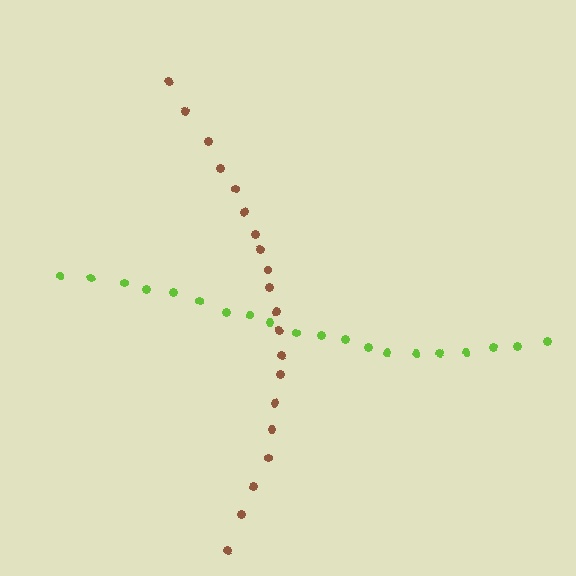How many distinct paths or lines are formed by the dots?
There are 2 distinct paths.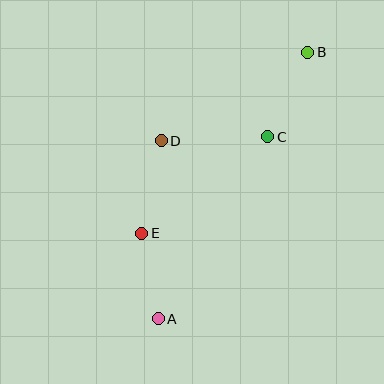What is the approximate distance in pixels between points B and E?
The distance between B and E is approximately 246 pixels.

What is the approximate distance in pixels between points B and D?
The distance between B and D is approximately 171 pixels.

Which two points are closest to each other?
Points A and E are closest to each other.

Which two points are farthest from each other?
Points A and B are farthest from each other.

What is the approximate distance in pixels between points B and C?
The distance between B and C is approximately 94 pixels.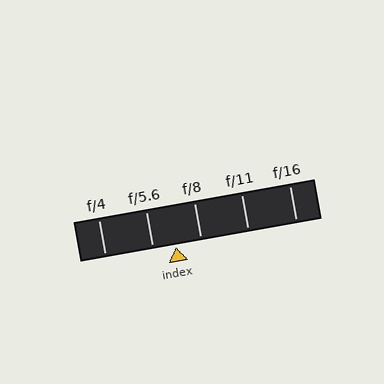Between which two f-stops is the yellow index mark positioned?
The index mark is between f/5.6 and f/8.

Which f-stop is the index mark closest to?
The index mark is closest to f/5.6.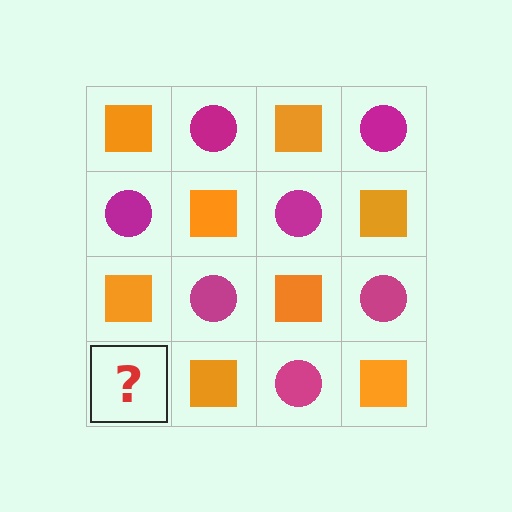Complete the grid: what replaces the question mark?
The question mark should be replaced with a magenta circle.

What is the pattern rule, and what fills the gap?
The rule is that it alternates orange square and magenta circle in a checkerboard pattern. The gap should be filled with a magenta circle.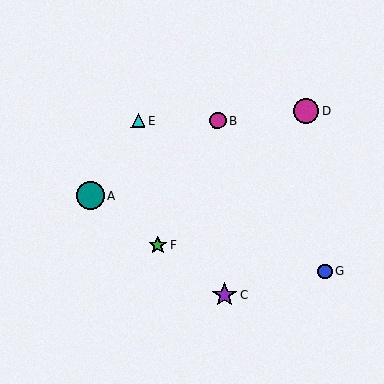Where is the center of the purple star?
The center of the purple star is at (225, 295).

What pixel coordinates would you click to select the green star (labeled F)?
Click at (157, 245) to select the green star F.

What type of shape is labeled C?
Shape C is a purple star.